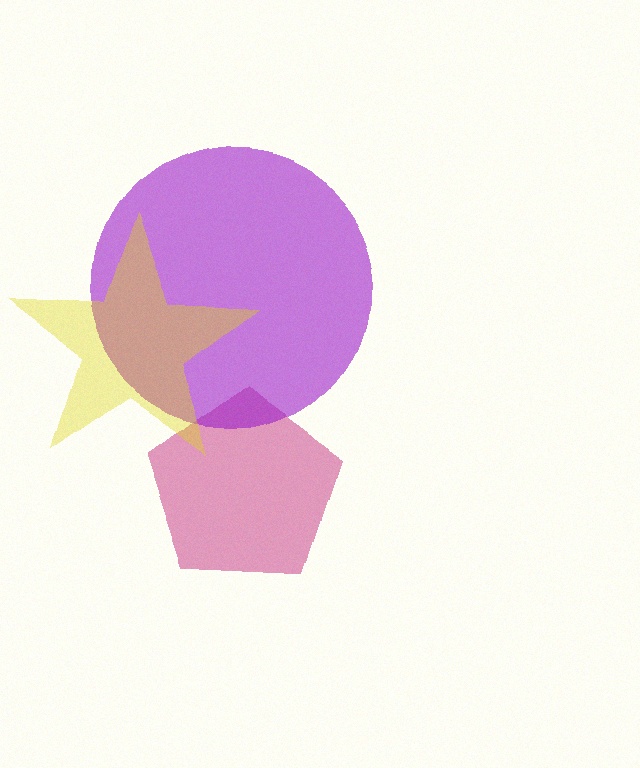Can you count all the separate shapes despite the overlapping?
Yes, there are 3 separate shapes.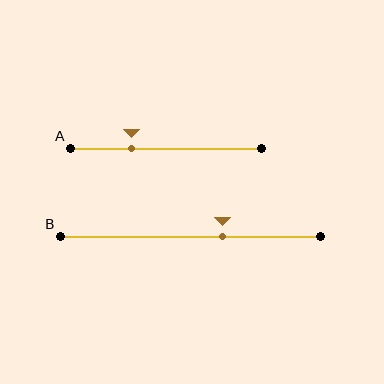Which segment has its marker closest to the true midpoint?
Segment B has its marker closest to the true midpoint.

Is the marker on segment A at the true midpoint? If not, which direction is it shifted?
No, the marker on segment A is shifted to the left by about 18% of the segment length.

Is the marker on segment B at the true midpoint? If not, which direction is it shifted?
No, the marker on segment B is shifted to the right by about 12% of the segment length.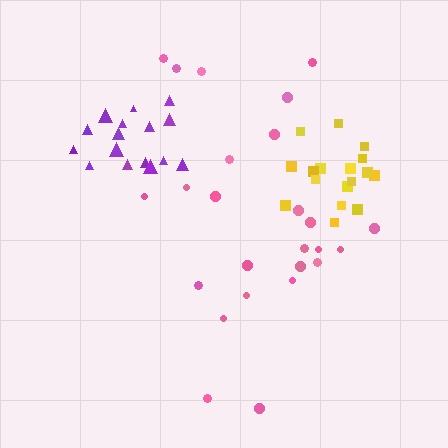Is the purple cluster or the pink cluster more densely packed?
Purple.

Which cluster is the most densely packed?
Purple.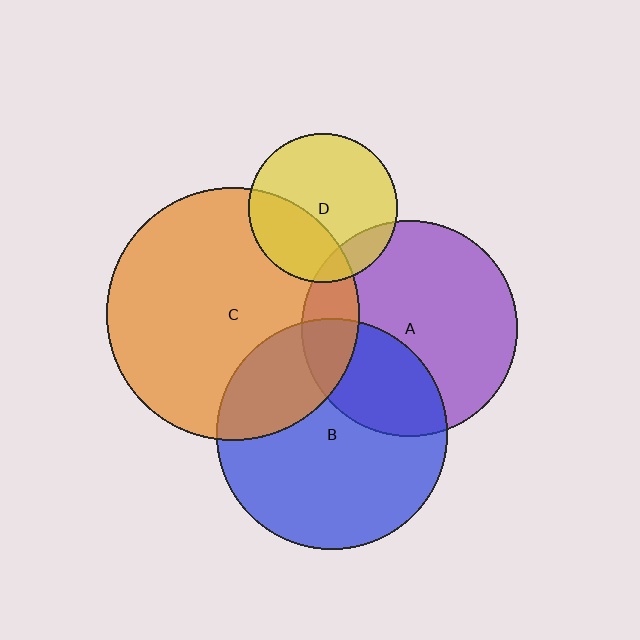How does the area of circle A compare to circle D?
Approximately 2.1 times.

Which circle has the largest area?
Circle C (orange).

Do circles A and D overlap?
Yes.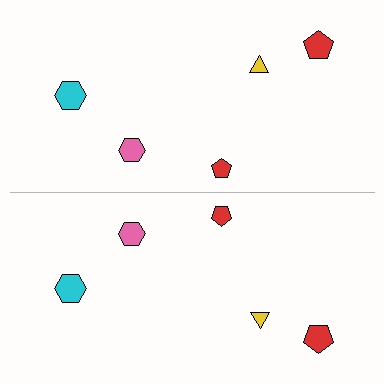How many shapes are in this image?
There are 10 shapes in this image.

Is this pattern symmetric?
Yes, this pattern has bilateral (reflection) symmetry.